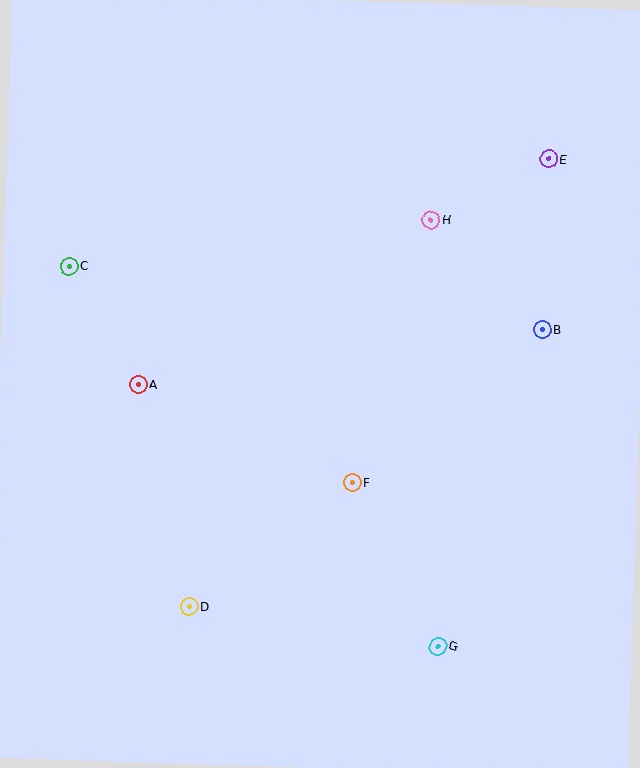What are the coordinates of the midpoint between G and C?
The midpoint between G and C is at (253, 456).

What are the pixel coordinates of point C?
Point C is at (69, 266).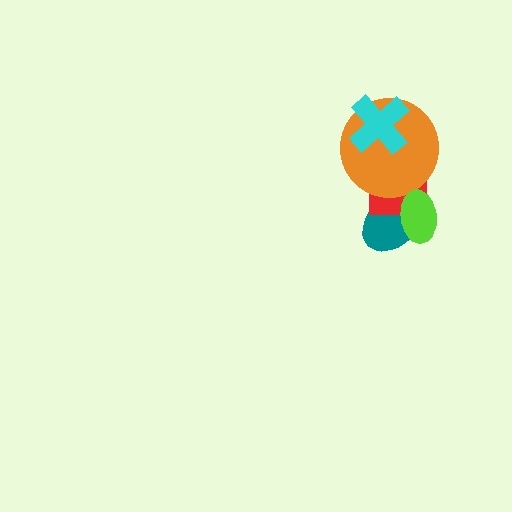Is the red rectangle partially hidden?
Yes, it is partially covered by another shape.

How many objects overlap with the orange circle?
3 objects overlap with the orange circle.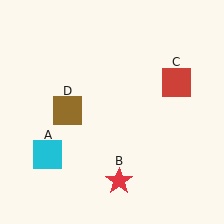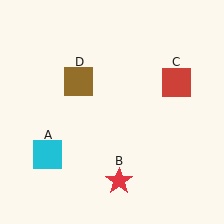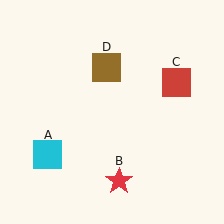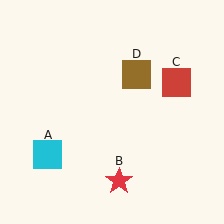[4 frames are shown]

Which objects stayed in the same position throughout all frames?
Cyan square (object A) and red star (object B) and red square (object C) remained stationary.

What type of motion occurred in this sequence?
The brown square (object D) rotated clockwise around the center of the scene.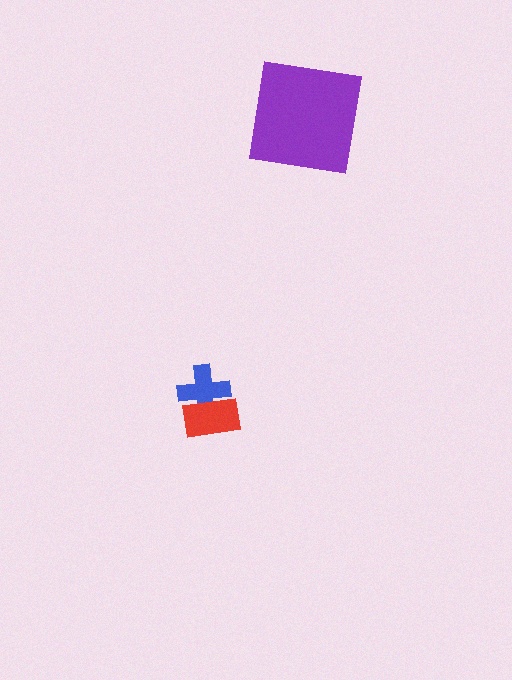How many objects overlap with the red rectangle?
1 object overlaps with the red rectangle.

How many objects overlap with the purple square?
0 objects overlap with the purple square.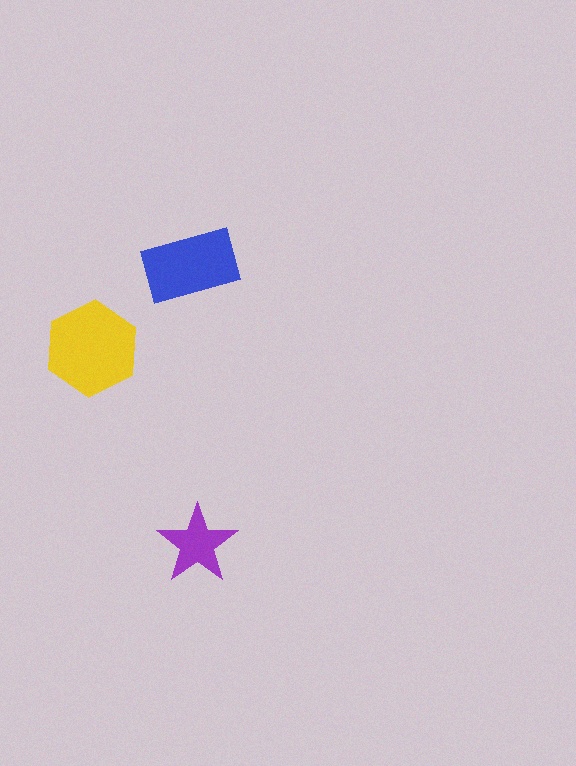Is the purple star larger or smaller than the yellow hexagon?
Smaller.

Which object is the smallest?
The purple star.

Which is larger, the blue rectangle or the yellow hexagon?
The yellow hexagon.